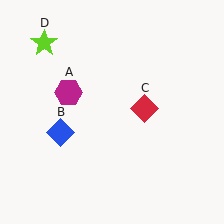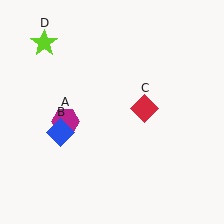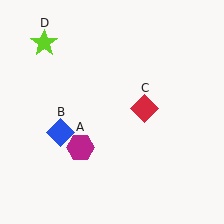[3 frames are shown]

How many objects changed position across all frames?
1 object changed position: magenta hexagon (object A).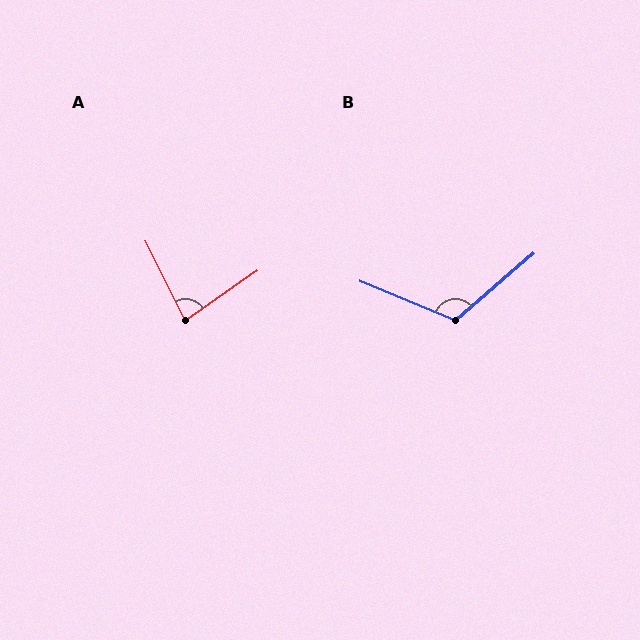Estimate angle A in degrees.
Approximately 81 degrees.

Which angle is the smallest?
A, at approximately 81 degrees.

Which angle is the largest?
B, at approximately 117 degrees.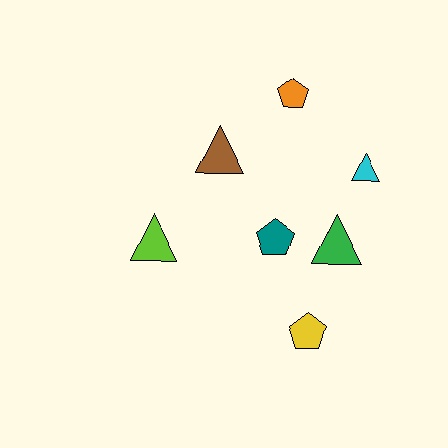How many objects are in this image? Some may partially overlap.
There are 7 objects.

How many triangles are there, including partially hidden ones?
There are 4 triangles.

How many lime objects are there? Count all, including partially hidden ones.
There is 1 lime object.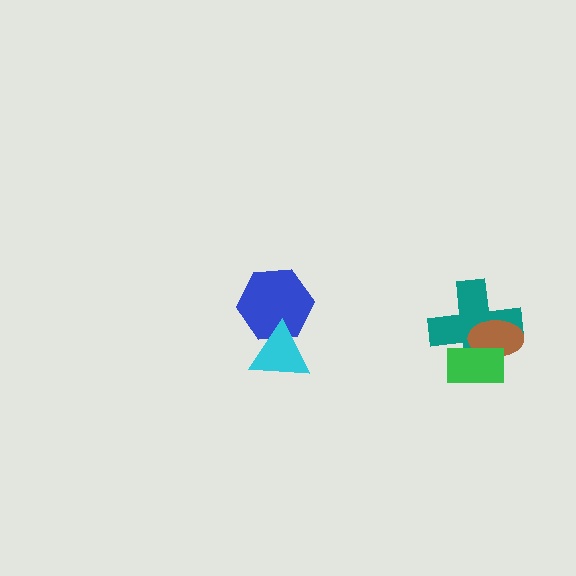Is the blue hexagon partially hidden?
Yes, it is partially covered by another shape.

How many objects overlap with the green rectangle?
2 objects overlap with the green rectangle.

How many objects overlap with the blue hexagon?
1 object overlaps with the blue hexagon.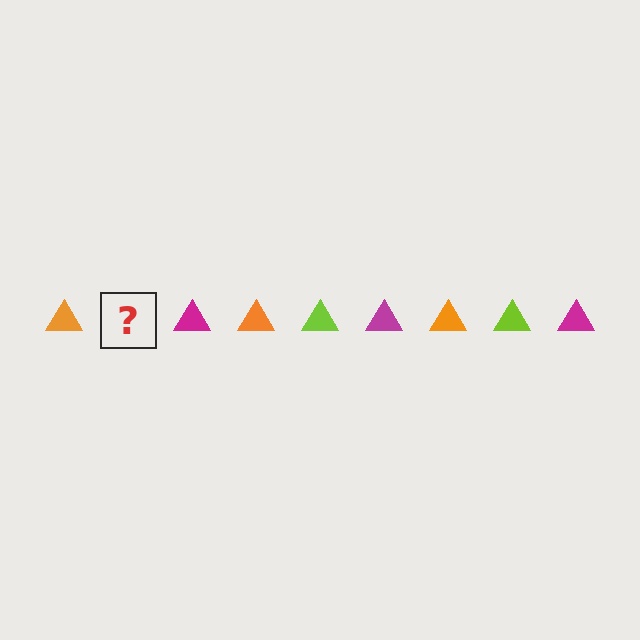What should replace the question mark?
The question mark should be replaced with a lime triangle.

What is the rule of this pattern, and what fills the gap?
The rule is that the pattern cycles through orange, lime, magenta triangles. The gap should be filled with a lime triangle.